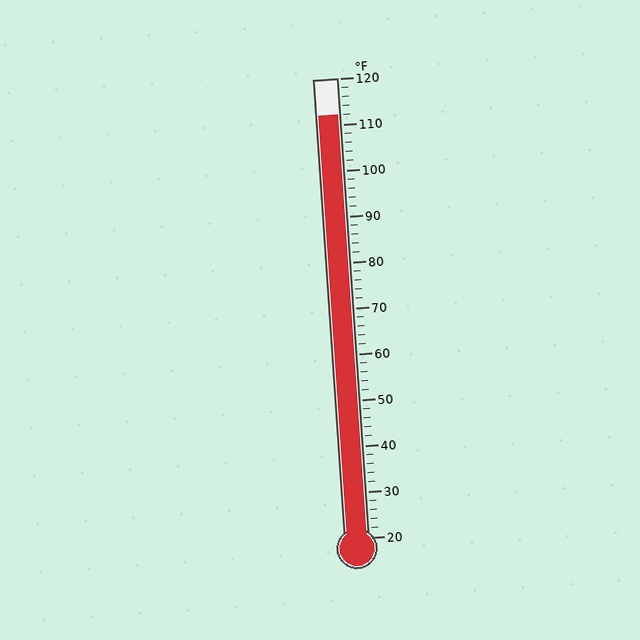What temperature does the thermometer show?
The thermometer shows approximately 112°F.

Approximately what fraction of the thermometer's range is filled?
The thermometer is filled to approximately 90% of its range.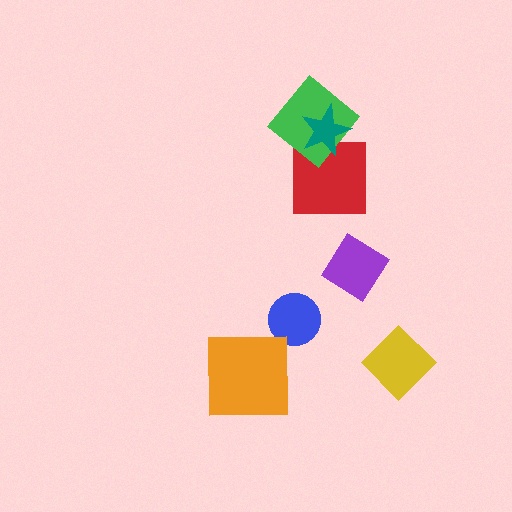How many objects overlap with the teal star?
2 objects overlap with the teal star.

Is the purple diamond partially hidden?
No, no other shape covers it.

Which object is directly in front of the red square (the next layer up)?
The green diamond is directly in front of the red square.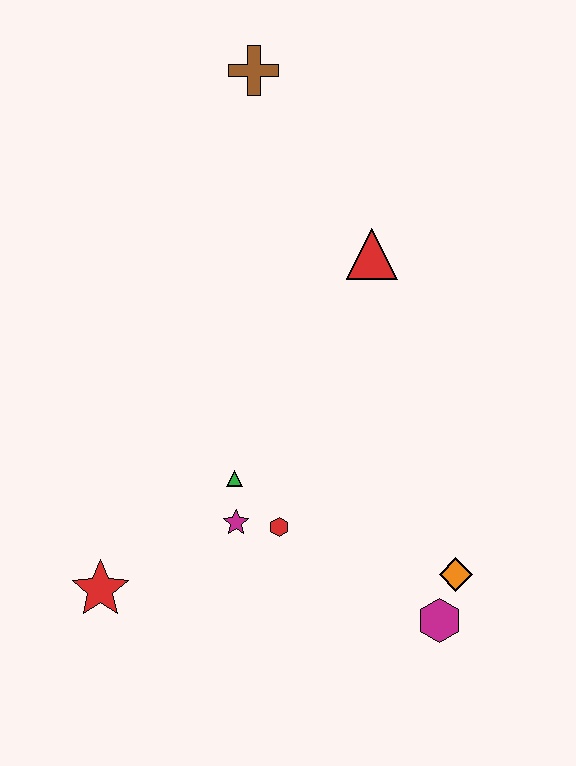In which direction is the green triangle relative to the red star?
The green triangle is to the right of the red star.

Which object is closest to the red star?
The magenta star is closest to the red star.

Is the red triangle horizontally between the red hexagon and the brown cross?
No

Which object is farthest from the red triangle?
The red star is farthest from the red triangle.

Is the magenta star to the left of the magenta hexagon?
Yes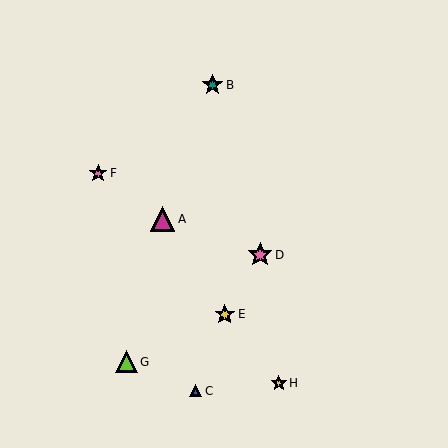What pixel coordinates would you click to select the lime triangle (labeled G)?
Click at (126, 362) to select the lime triangle G.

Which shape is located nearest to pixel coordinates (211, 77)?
The teal star (labeled B) at (212, 85) is nearest to that location.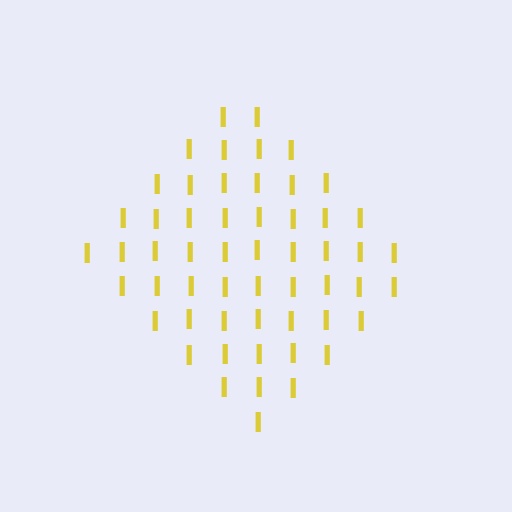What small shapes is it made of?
It is made of small letter I's.